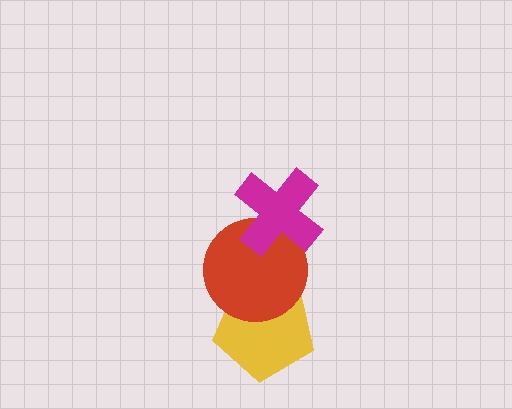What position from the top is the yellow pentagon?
The yellow pentagon is 3rd from the top.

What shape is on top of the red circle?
The magenta cross is on top of the red circle.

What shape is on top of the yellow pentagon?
The red circle is on top of the yellow pentagon.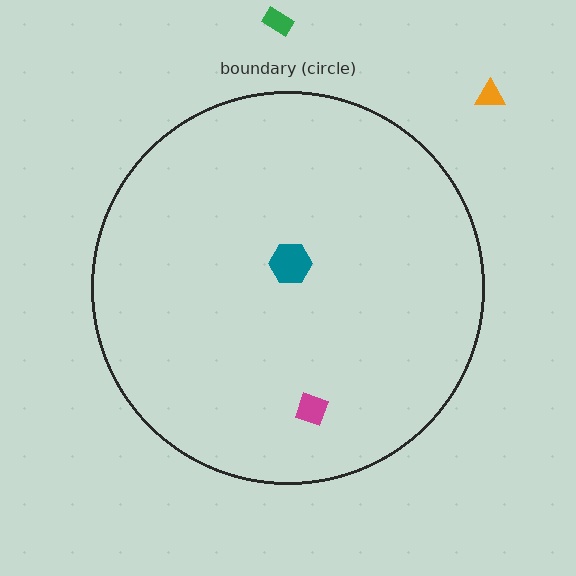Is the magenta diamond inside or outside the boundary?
Inside.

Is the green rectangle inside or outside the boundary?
Outside.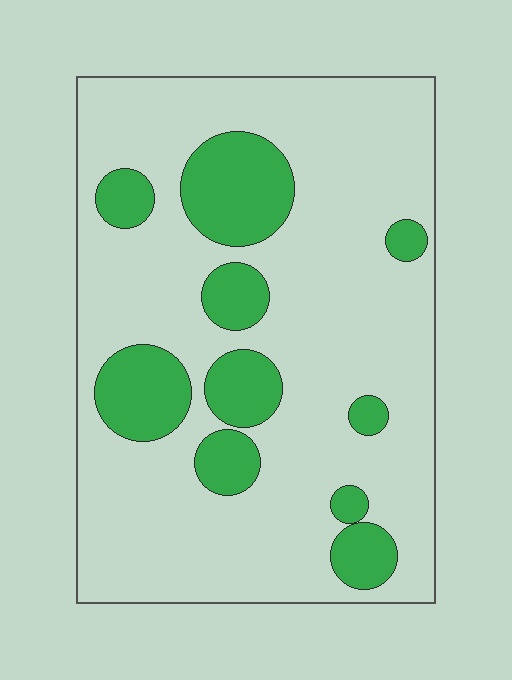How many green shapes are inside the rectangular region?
10.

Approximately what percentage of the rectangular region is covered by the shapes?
Approximately 20%.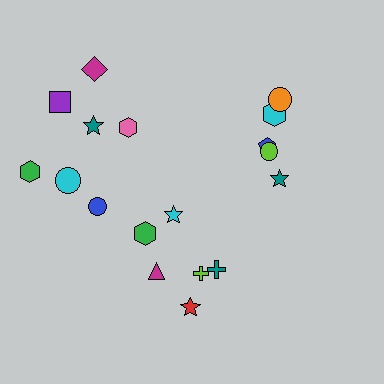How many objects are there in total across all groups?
There are 18 objects.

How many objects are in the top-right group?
There are 5 objects.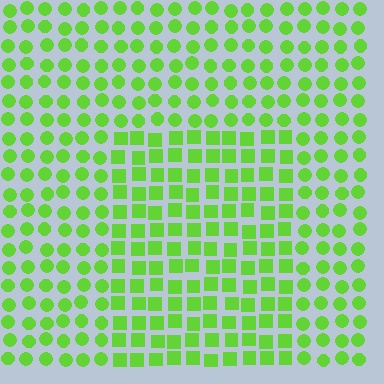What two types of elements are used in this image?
The image uses squares inside the rectangle region and circles outside it.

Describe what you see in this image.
The image is filled with small lime elements arranged in a uniform grid. A rectangle-shaped region contains squares, while the surrounding area contains circles. The boundary is defined purely by the change in element shape.